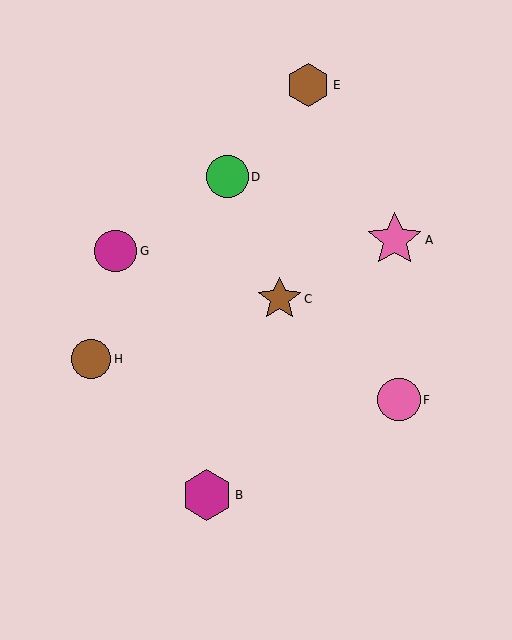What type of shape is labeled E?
Shape E is a brown hexagon.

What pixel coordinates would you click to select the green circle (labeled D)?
Click at (227, 177) to select the green circle D.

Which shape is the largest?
The pink star (labeled A) is the largest.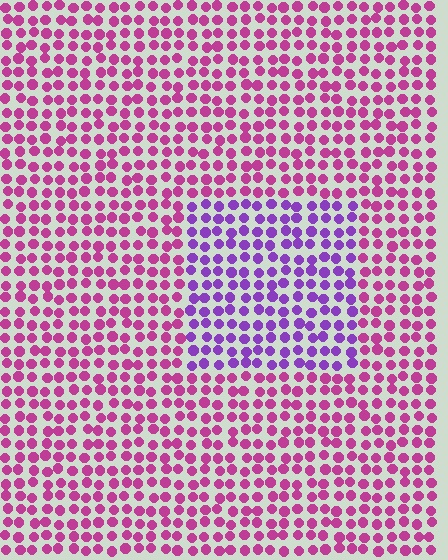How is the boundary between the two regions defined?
The boundary is defined purely by a slight shift in hue (about 43 degrees). Spacing, size, and orientation are identical on both sides.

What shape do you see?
I see a rectangle.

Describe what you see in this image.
The image is filled with small magenta elements in a uniform arrangement. A rectangle-shaped region is visible where the elements are tinted to a slightly different hue, forming a subtle color boundary.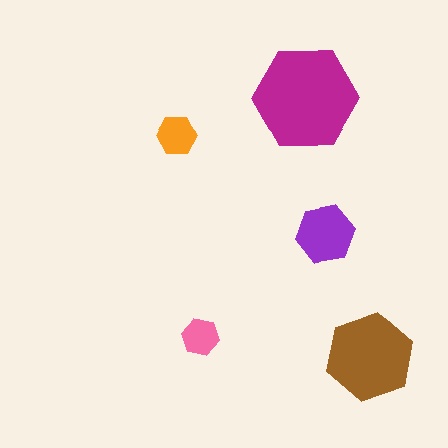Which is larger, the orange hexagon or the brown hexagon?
The brown one.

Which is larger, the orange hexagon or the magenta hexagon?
The magenta one.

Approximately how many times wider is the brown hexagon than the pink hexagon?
About 2.5 times wider.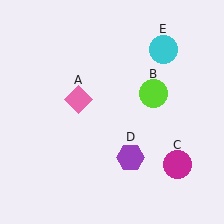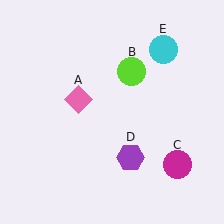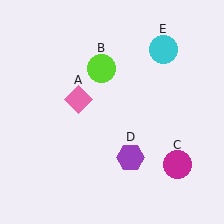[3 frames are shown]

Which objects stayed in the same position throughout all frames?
Pink diamond (object A) and magenta circle (object C) and purple hexagon (object D) and cyan circle (object E) remained stationary.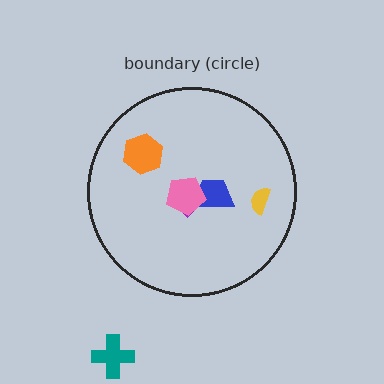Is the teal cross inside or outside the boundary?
Outside.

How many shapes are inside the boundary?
5 inside, 1 outside.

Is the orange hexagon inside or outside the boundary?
Inside.